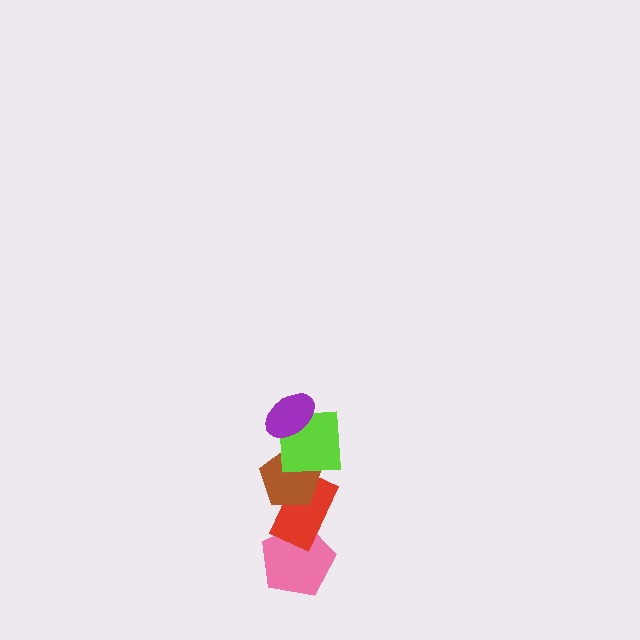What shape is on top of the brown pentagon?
The lime square is on top of the brown pentagon.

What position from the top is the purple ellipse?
The purple ellipse is 1st from the top.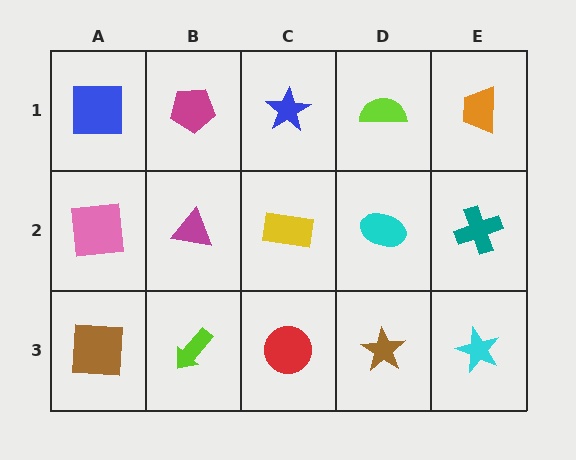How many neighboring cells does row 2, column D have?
4.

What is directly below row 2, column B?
A lime arrow.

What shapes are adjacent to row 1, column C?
A yellow rectangle (row 2, column C), a magenta pentagon (row 1, column B), a lime semicircle (row 1, column D).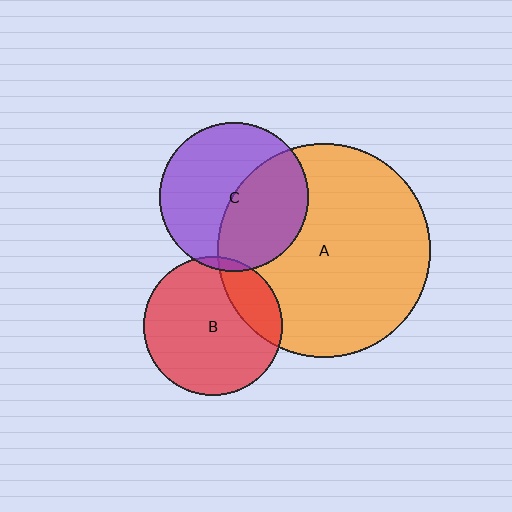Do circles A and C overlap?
Yes.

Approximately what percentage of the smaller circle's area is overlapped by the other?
Approximately 45%.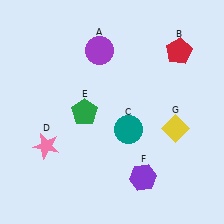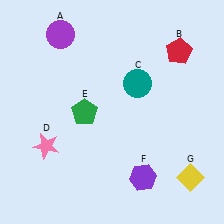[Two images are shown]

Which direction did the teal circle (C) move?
The teal circle (C) moved up.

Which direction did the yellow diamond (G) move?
The yellow diamond (G) moved down.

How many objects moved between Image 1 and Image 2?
3 objects moved between the two images.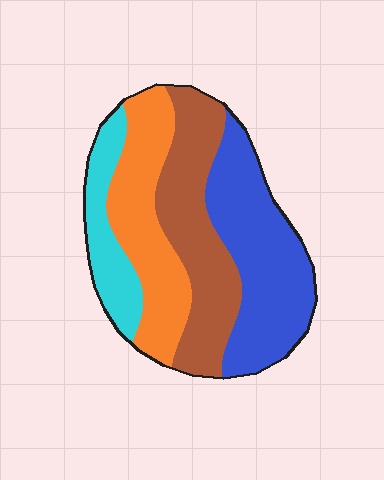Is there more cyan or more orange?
Orange.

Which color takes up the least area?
Cyan, at roughly 15%.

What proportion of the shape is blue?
Blue takes up about one third (1/3) of the shape.